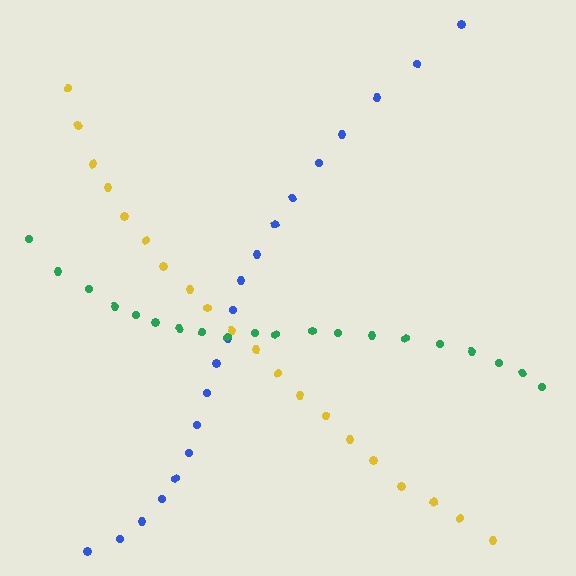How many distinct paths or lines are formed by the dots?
There are 3 distinct paths.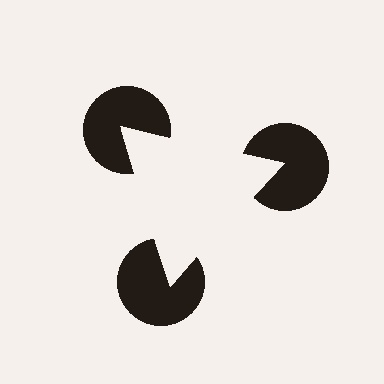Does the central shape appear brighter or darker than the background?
It typically appears slightly brighter than the background, even though no actual brightness change is drawn.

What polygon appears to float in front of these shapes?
An illusory triangle — its edges are inferred from the aligned wedge cuts in the pac-man discs, not physically drawn.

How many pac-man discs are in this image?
There are 3 — one at each vertex of the illusory triangle.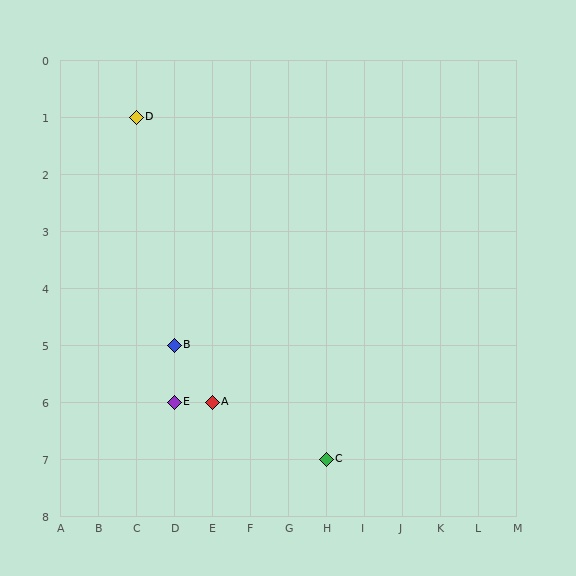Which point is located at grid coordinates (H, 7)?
Point C is at (H, 7).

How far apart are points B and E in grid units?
Points B and E are 1 row apart.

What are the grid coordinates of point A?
Point A is at grid coordinates (E, 6).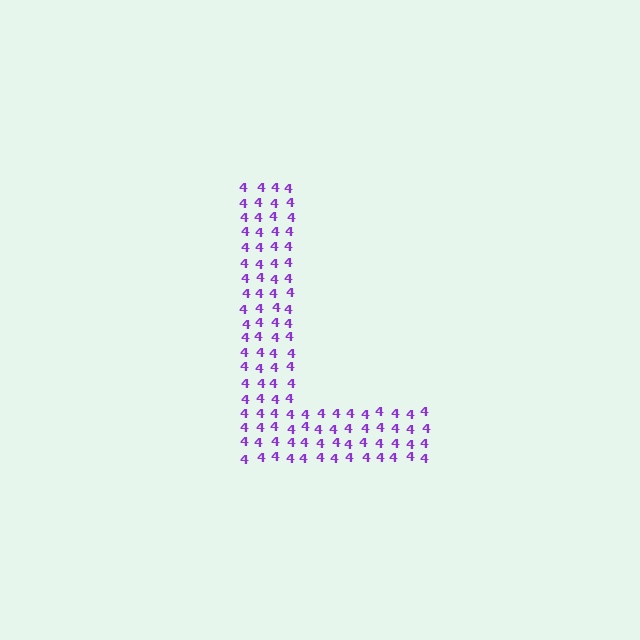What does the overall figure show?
The overall figure shows the letter L.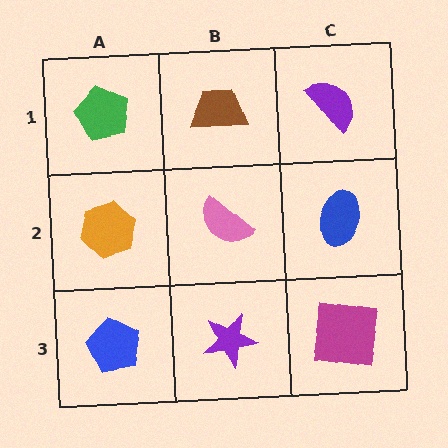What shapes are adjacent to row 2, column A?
A green pentagon (row 1, column A), a blue pentagon (row 3, column A), a pink semicircle (row 2, column B).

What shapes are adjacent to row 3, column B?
A pink semicircle (row 2, column B), a blue pentagon (row 3, column A), a magenta square (row 3, column C).